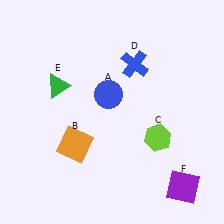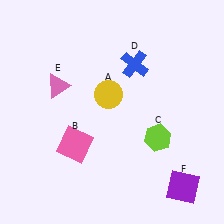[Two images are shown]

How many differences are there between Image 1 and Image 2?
There are 3 differences between the two images.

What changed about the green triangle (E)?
In Image 1, E is green. In Image 2, it changed to pink.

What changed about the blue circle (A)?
In Image 1, A is blue. In Image 2, it changed to yellow.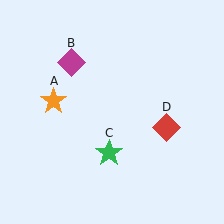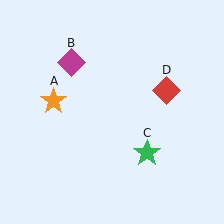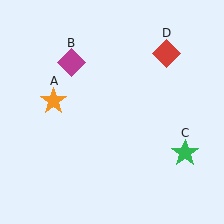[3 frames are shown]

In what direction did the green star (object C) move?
The green star (object C) moved right.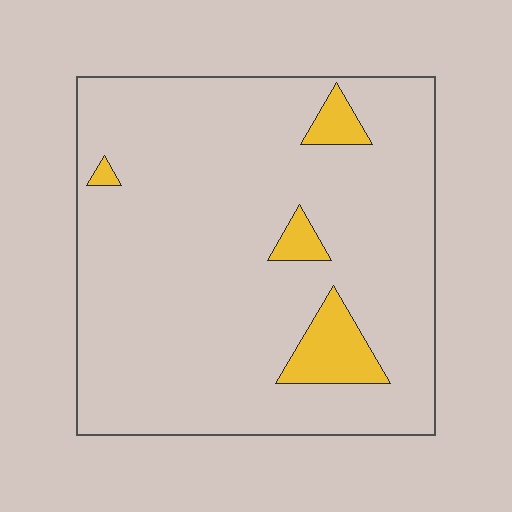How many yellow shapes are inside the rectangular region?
4.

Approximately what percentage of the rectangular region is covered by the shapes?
Approximately 10%.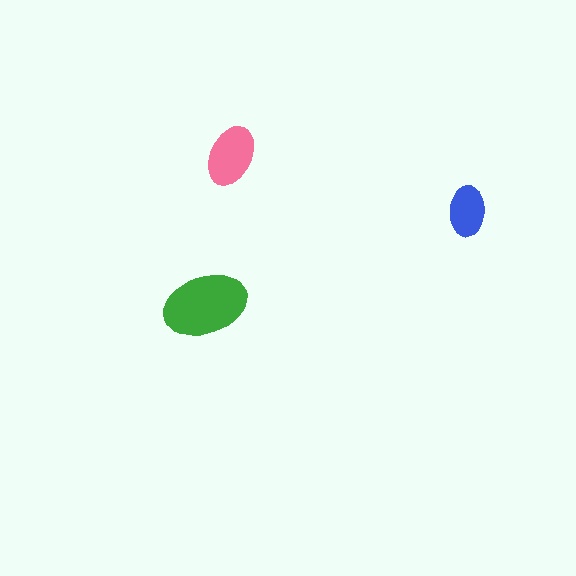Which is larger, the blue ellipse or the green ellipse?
The green one.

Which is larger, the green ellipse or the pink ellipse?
The green one.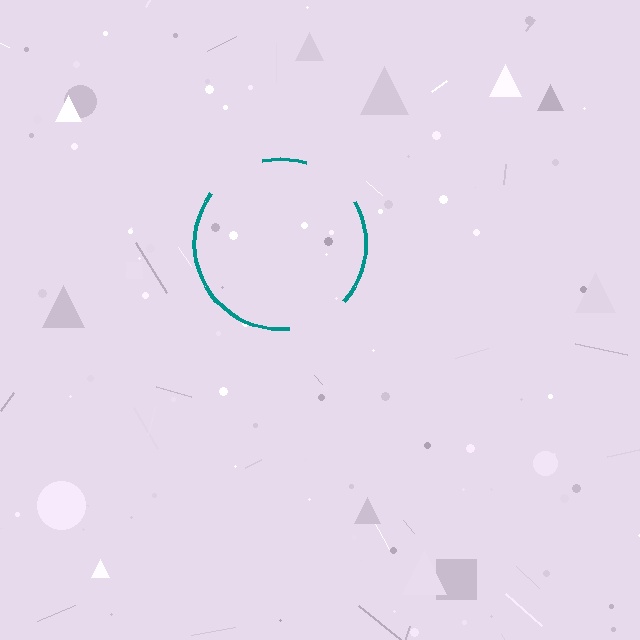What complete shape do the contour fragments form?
The contour fragments form a circle.